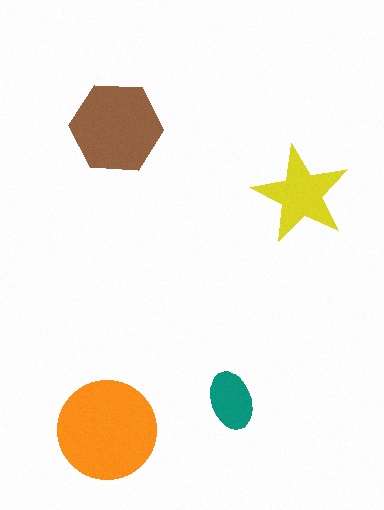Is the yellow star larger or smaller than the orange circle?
Smaller.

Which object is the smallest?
The teal ellipse.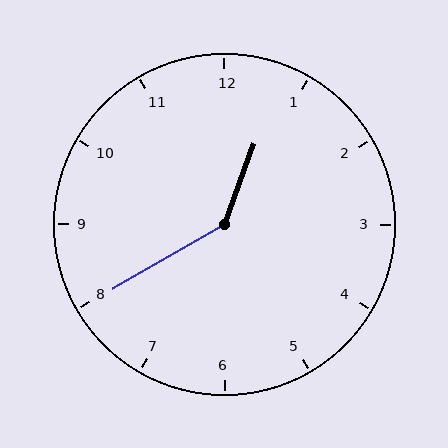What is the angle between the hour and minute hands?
Approximately 140 degrees.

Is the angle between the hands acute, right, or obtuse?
It is obtuse.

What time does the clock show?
12:40.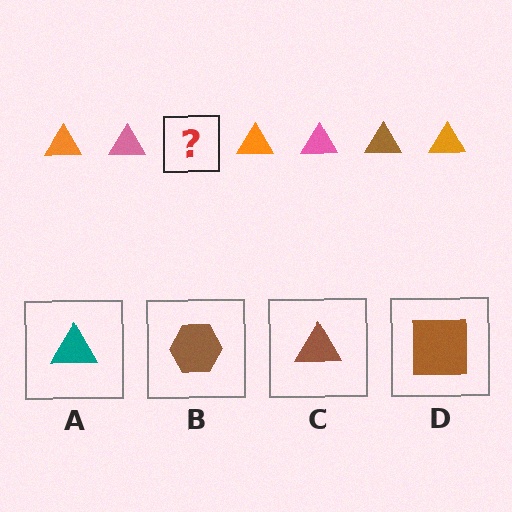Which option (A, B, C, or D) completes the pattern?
C.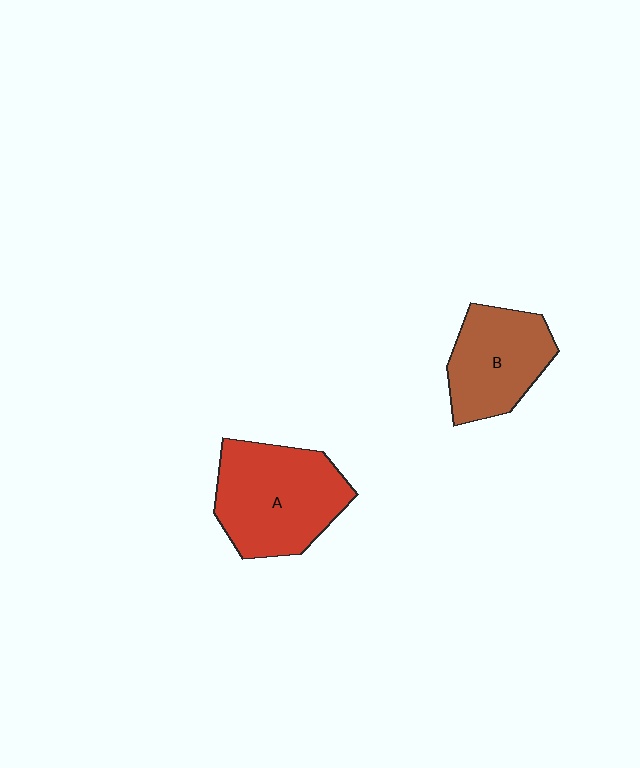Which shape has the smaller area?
Shape B (brown).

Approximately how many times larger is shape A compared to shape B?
Approximately 1.3 times.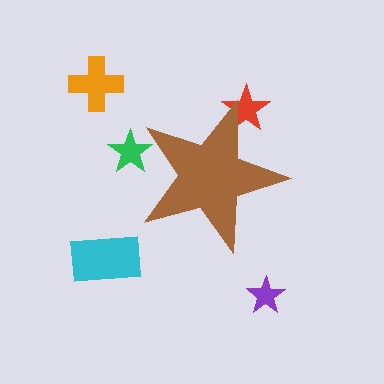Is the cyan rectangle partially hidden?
No, the cyan rectangle is fully visible.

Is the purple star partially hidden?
No, the purple star is fully visible.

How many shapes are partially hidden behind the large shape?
2 shapes are partially hidden.